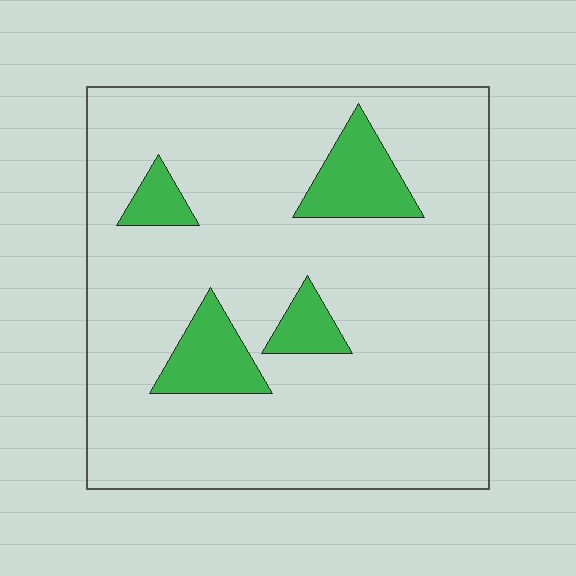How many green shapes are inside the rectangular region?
4.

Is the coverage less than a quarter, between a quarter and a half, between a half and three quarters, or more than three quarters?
Less than a quarter.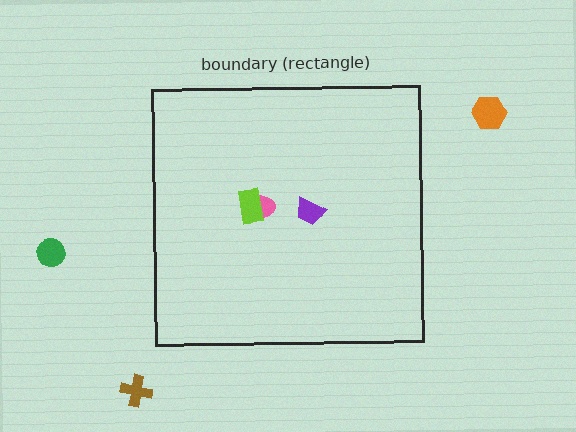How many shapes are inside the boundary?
3 inside, 3 outside.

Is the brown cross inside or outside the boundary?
Outside.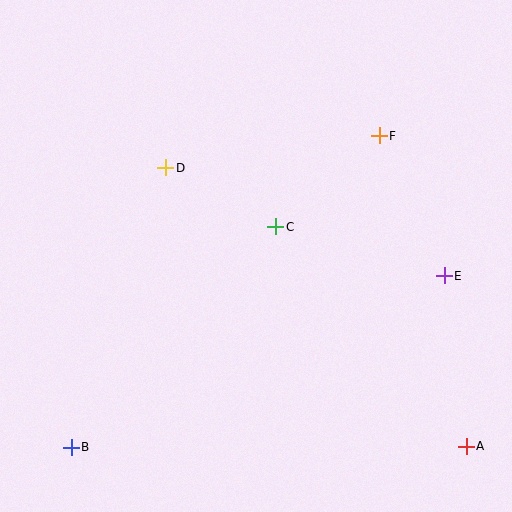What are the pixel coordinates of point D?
Point D is at (166, 168).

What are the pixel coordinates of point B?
Point B is at (71, 447).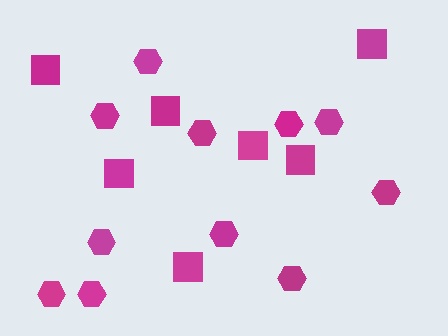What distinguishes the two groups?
There are 2 groups: one group of hexagons (11) and one group of squares (7).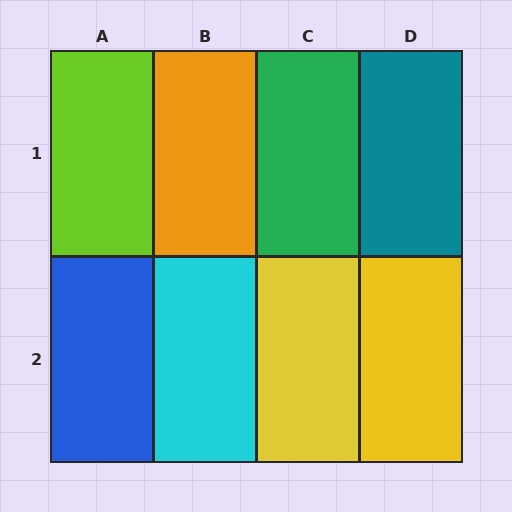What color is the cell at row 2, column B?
Cyan.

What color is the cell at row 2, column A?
Blue.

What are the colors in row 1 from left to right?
Lime, orange, green, teal.